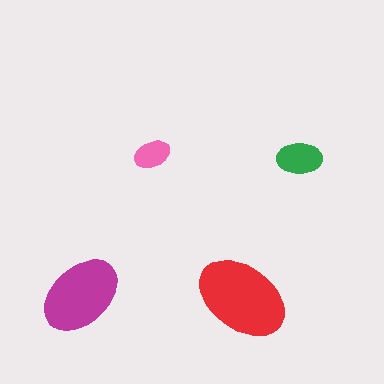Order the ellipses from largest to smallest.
the red one, the magenta one, the green one, the pink one.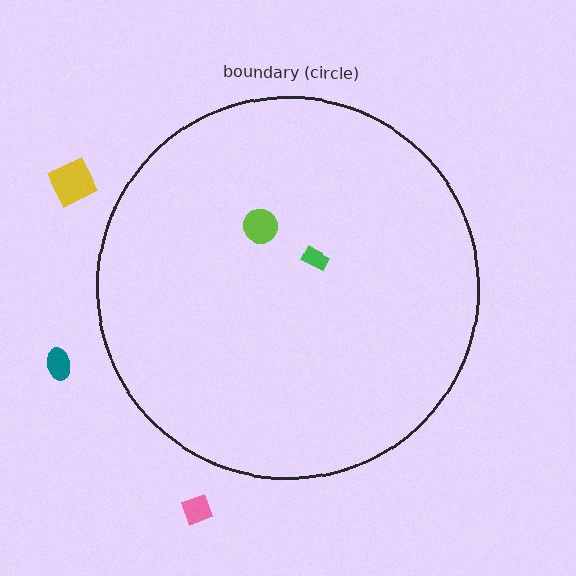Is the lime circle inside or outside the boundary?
Inside.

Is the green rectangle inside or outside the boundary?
Inside.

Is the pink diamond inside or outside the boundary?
Outside.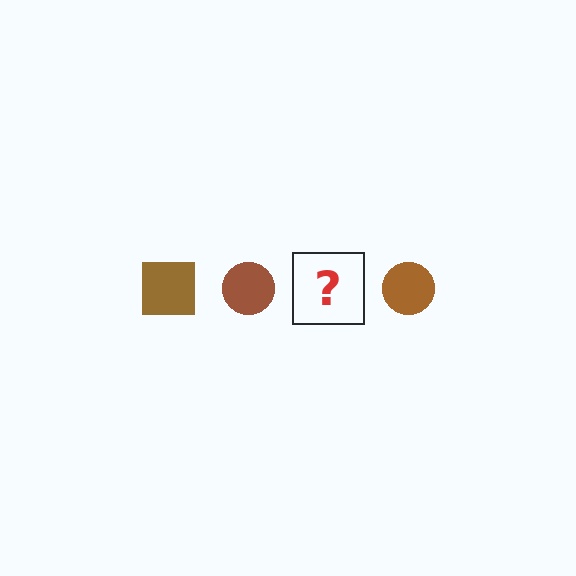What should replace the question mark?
The question mark should be replaced with a brown square.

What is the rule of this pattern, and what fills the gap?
The rule is that the pattern cycles through square, circle shapes in brown. The gap should be filled with a brown square.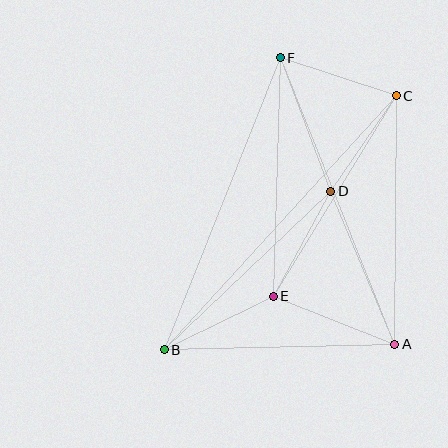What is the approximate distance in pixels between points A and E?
The distance between A and E is approximately 131 pixels.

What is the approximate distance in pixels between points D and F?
The distance between D and F is approximately 142 pixels.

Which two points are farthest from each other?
Points B and C are farthest from each other.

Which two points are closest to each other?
Points C and D are closest to each other.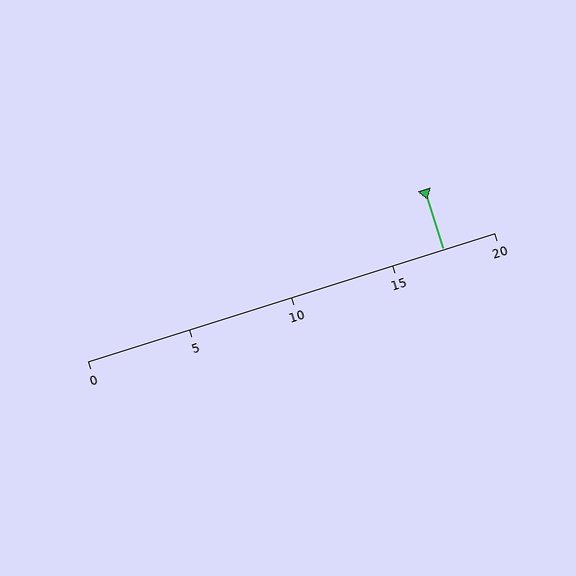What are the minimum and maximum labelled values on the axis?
The axis runs from 0 to 20.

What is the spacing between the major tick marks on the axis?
The major ticks are spaced 5 apart.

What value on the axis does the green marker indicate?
The marker indicates approximately 17.5.